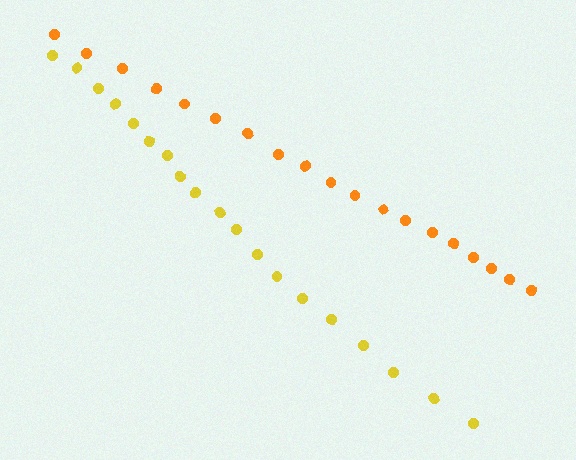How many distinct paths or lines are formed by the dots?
There are 2 distinct paths.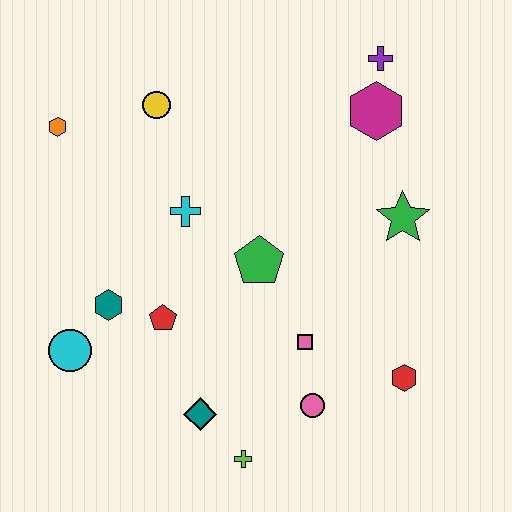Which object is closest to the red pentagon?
The teal hexagon is closest to the red pentagon.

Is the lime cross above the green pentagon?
No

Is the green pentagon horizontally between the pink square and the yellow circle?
Yes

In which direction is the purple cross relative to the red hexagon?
The purple cross is above the red hexagon.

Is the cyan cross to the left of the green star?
Yes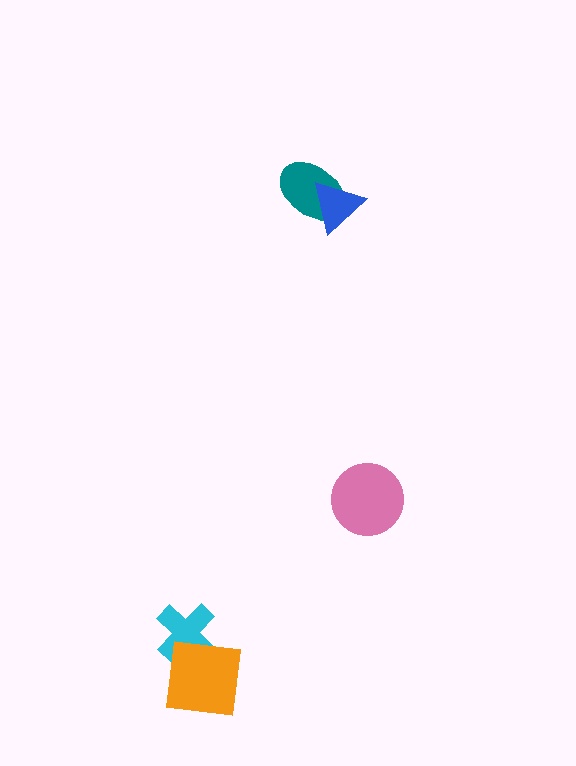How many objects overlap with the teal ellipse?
1 object overlaps with the teal ellipse.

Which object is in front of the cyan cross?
The orange square is in front of the cyan cross.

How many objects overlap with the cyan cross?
1 object overlaps with the cyan cross.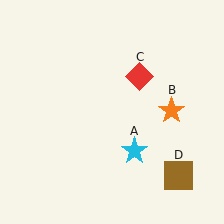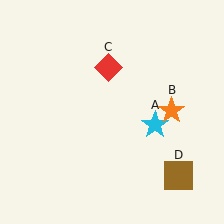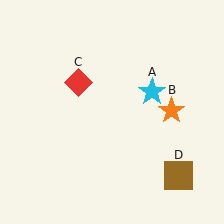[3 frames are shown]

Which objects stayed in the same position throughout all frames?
Orange star (object B) and brown square (object D) remained stationary.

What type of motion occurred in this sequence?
The cyan star (object A), red diamond (object C) rotated counterclockwise around the center of the scene.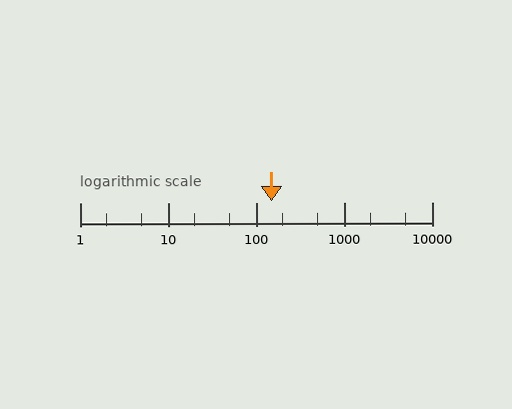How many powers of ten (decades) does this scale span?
The scale spans 4 decades, from 1 to 10000.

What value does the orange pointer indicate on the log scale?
The pointer indicates approximately 150.